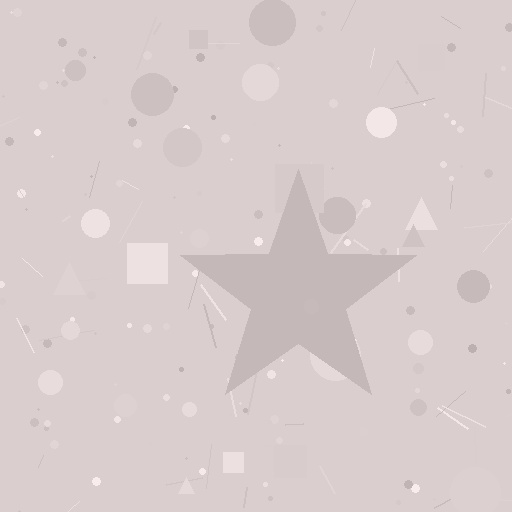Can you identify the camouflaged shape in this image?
The camouflaged shape is a star.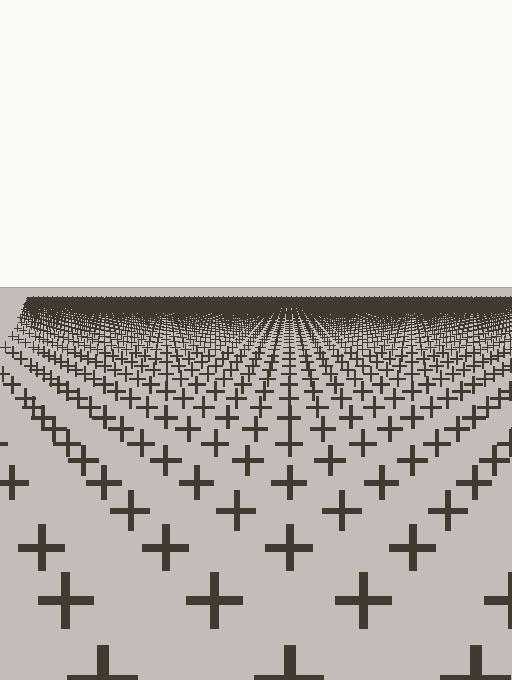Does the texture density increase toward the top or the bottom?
Density increases toward the top.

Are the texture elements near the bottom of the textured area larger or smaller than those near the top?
Larger. Near the bottom, elements are closer to the viewer and appear at a bigger on-screen size.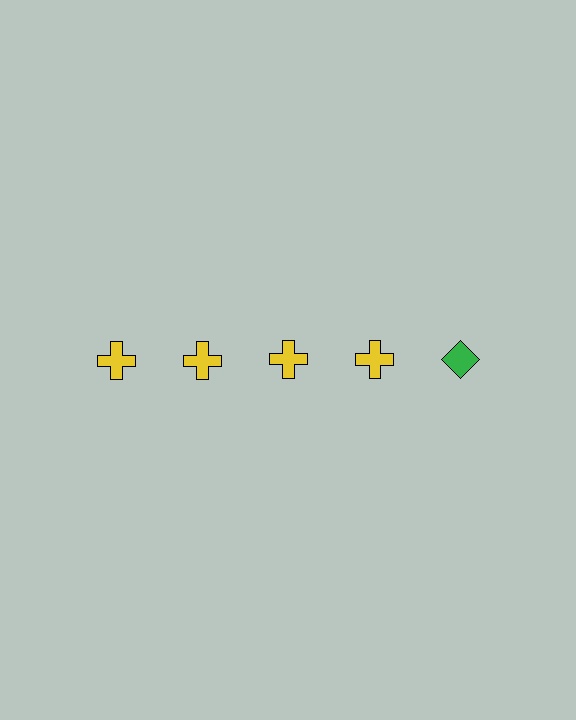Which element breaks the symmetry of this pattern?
The green diamond in the top row, rightmost column breaks the symmetry. All other shapes are yellow crosses.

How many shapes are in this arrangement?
There are 5 shapes arranged in a grid pattern.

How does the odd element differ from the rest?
It differs in both color (green instead of yellow) and shape (diamond instead of cross).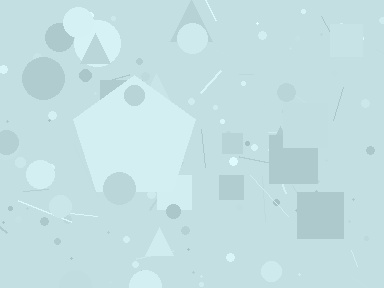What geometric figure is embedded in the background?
A pentagon is embedded in the background.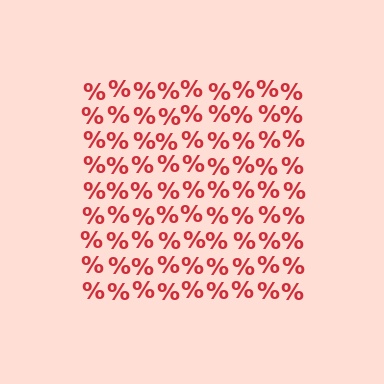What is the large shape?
The large shape is a square.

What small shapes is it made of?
It is made of small percent signs.